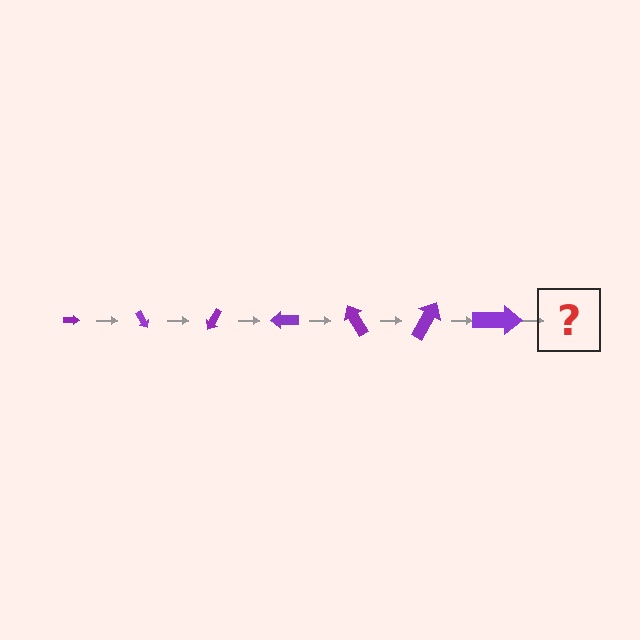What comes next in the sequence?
The next element should be an arrow, larger than the previous one and rotated 420 degrees from the start.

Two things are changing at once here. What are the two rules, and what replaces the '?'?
The two rules are that the arrow grows larger each step and it rotates 60 degrees each step. The '?' should be an arrow, larger than the previous one and rotated 420 degrees from the start.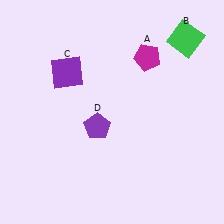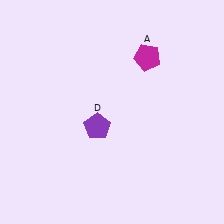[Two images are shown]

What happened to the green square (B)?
The green square (B) was removed in Image 2. It was in the top-right area of Image 1.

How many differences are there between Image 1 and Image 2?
There are 2 differences between the two images.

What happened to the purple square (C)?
The purple square (C) was removed in Image 2. It was in the top-left area of Image 1.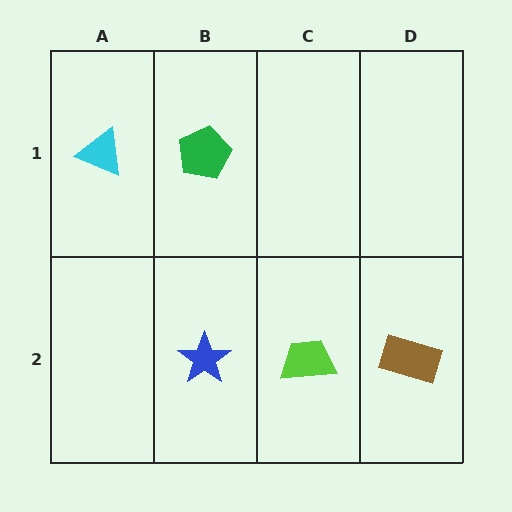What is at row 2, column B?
A blue star.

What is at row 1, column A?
A cyan triangle.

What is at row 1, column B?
A green pentagon.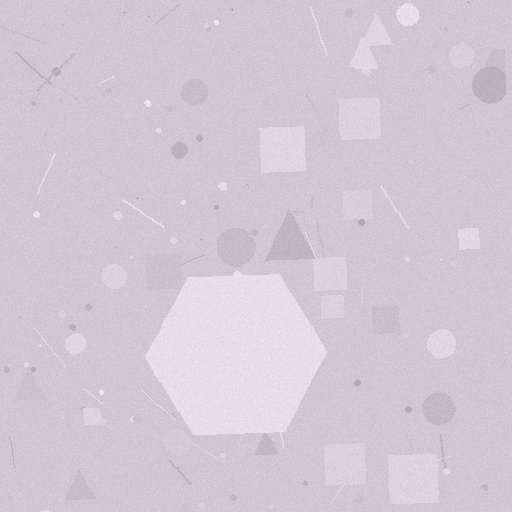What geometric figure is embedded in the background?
A hexagon is embedded in the background.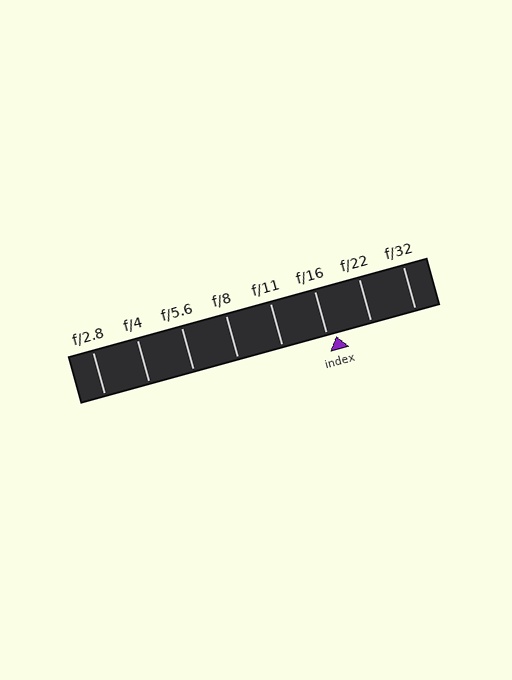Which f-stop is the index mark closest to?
The index mark is closest to f/16.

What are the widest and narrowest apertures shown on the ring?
The widest aperture shown is f/2.8 and the narrowest is f/32.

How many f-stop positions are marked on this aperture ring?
There are 8 f-stop positions marked.